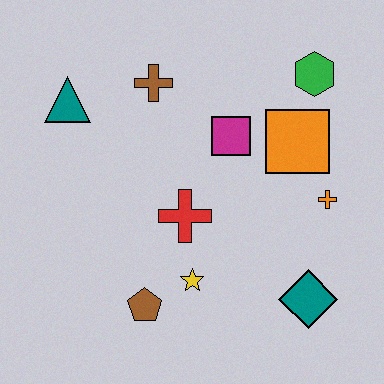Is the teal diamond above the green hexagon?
No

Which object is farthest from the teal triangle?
The teal diamond is farthest from the teal triangle.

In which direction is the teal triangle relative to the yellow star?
The teal triangle is above the yellow star.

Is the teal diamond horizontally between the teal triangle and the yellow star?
No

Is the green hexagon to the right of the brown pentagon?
Yes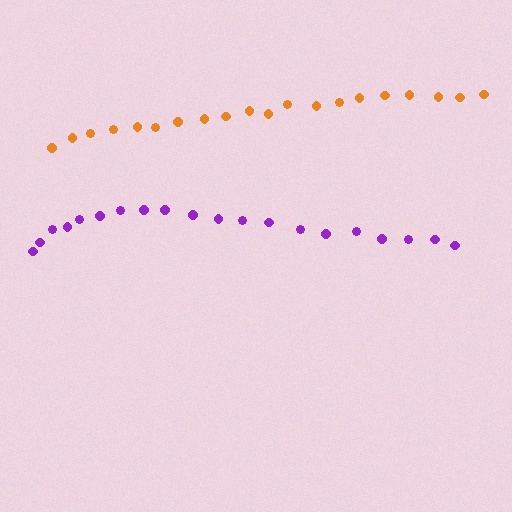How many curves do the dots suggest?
There are 2 distinct paths.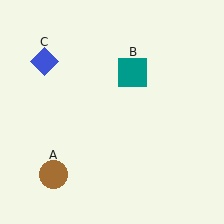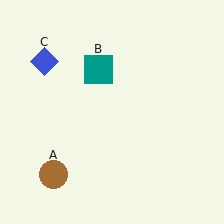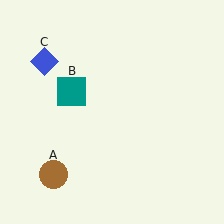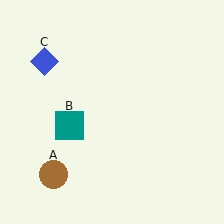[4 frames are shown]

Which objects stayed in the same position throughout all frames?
Brown circle (object A) and blue diamond (object C) remained stationary.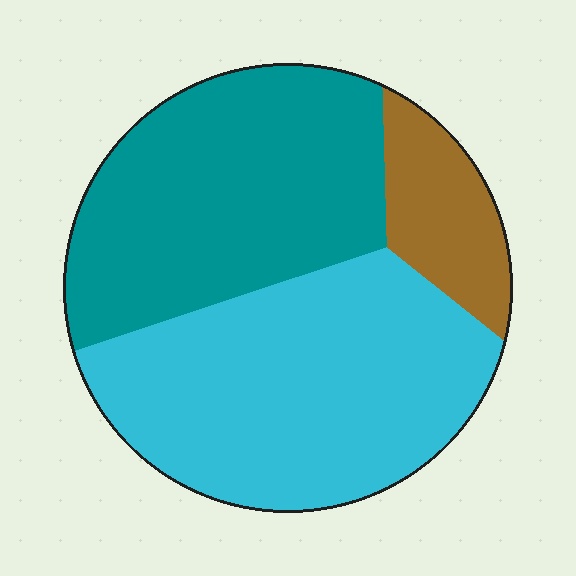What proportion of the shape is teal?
Teal takes up about two fifths (2/5) of the shape.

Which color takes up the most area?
Cyan, at roughly 45%.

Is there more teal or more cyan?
Cyan.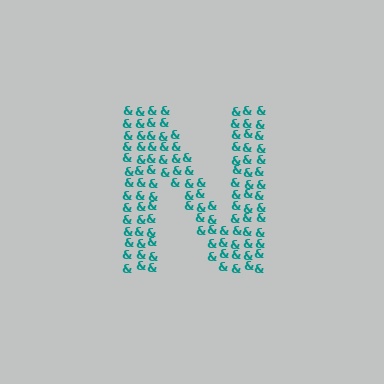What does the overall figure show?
The overall figure shows the letter N.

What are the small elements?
The small elements are ampersands.